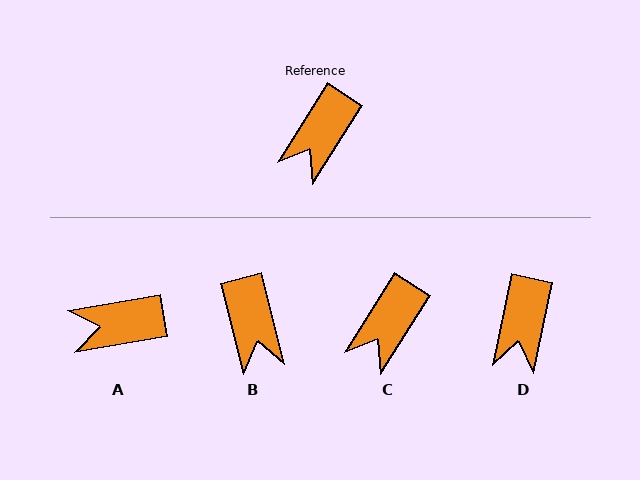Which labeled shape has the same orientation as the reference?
C.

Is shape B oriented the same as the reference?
No, it is off by about 46 degrees.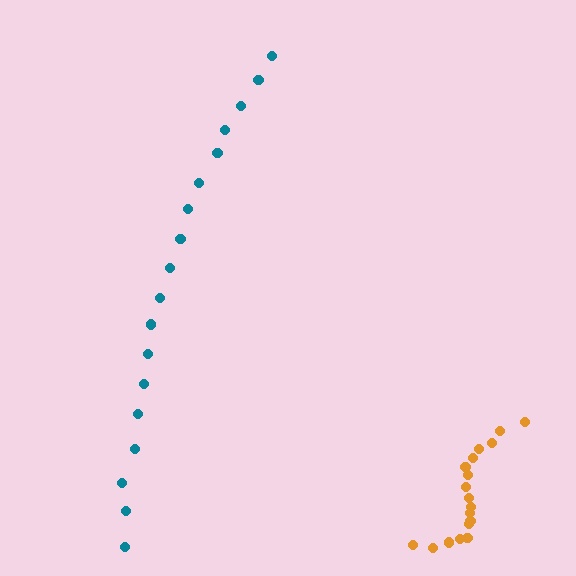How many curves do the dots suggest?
There are 2 distinct paths.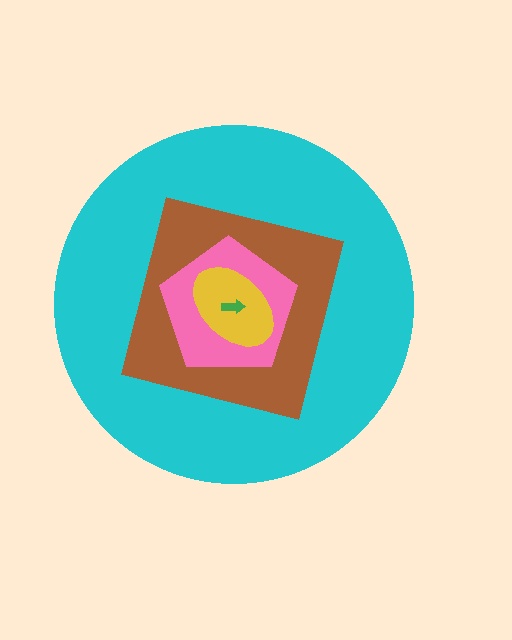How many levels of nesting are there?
5.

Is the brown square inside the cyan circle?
Yes.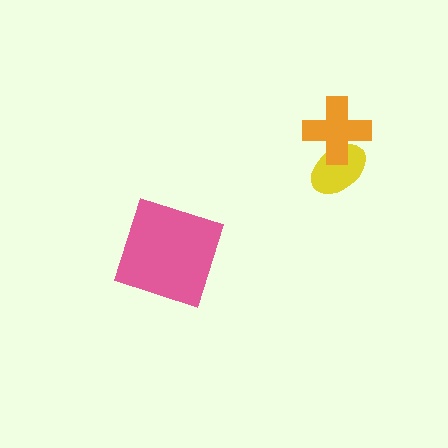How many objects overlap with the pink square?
0 objects overlap with the pink square.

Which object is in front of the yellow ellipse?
The orange cross is in front of the yellow ellipse.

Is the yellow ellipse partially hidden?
Yes, it is partially covered by another shape.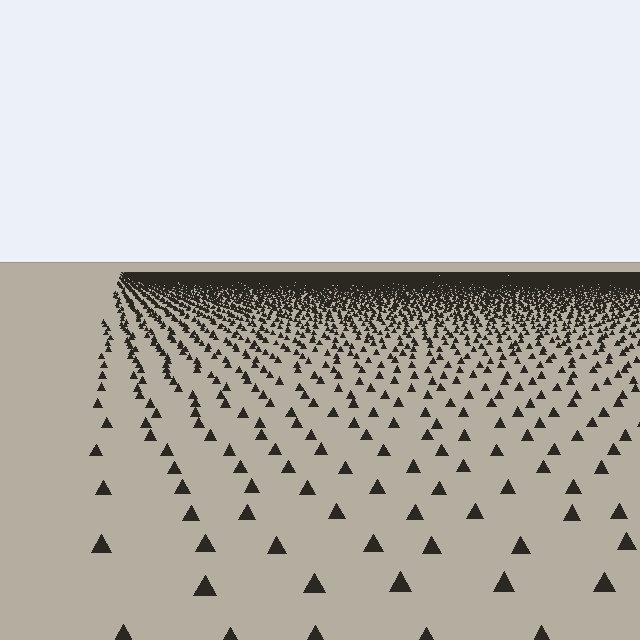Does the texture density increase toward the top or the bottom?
Density increases toward the top.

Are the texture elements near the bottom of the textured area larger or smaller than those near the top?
Larger. Near the bottom, elements are closer to the viewer and appear at a bigger on-screen size.